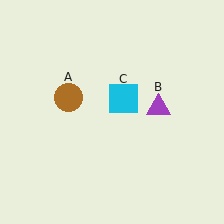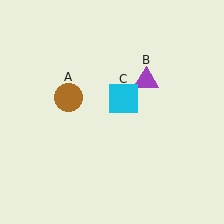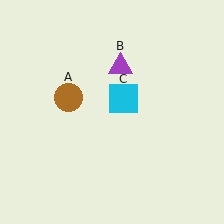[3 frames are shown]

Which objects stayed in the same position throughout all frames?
Brown circle (object A) and cyan square (object C) remained stationary.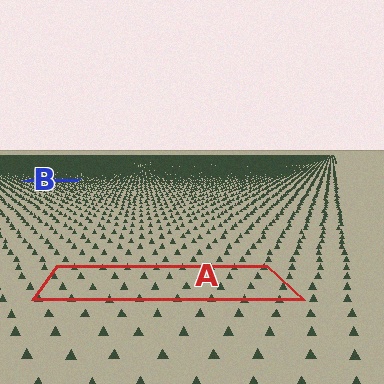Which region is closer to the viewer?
Region A is closer. The texture elements there are larger and more spread out.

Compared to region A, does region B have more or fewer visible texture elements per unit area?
Region B has more texture elements per unit area — they are packed more densely because it is farther away.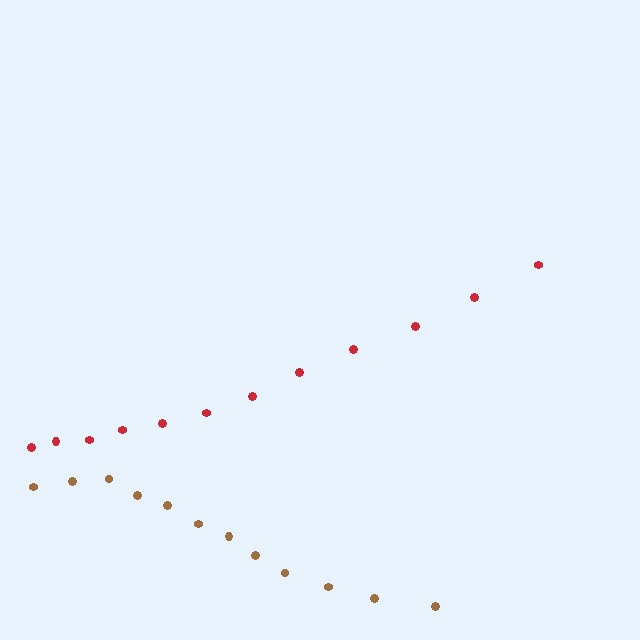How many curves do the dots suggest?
There are 2 distinct paths.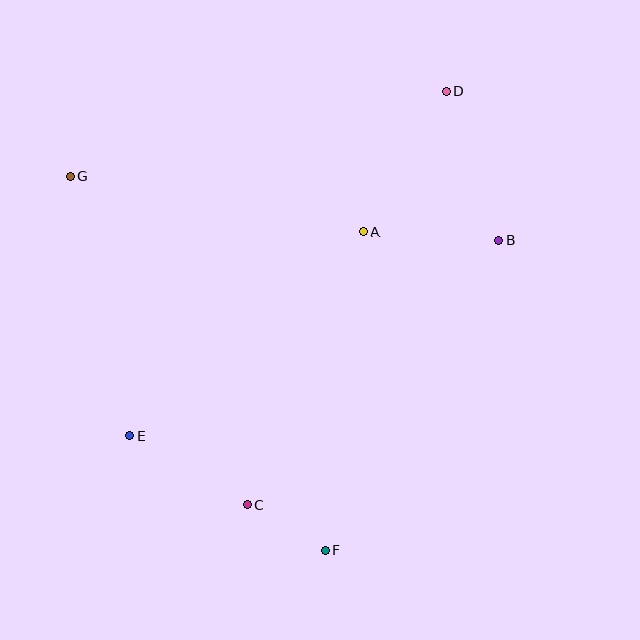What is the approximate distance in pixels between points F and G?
The distance between F and G is approximately 452 pixels.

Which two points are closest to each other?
Points C and F are closest to each other.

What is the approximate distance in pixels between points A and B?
The distance between A and B is approximately 135 pixels.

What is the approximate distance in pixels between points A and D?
The distance between A and D is approximately 162 pixels.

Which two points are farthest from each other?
Points D and F are farthest from each other.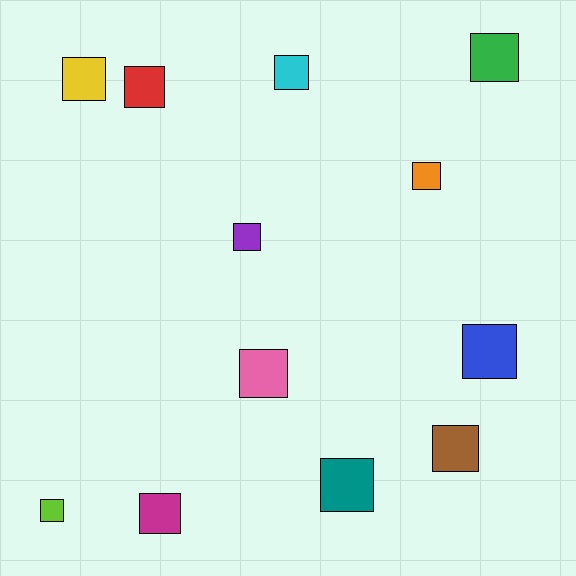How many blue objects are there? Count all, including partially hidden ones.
There is 1 blue object.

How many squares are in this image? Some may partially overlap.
There are 12 squares.